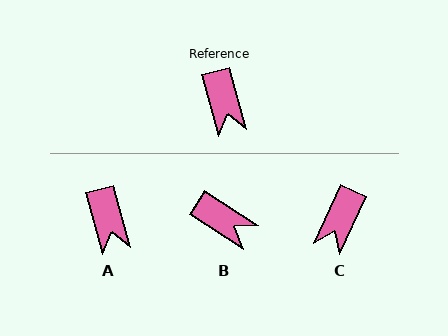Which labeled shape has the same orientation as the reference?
A.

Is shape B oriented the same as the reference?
No, it is off by about 42 degrees.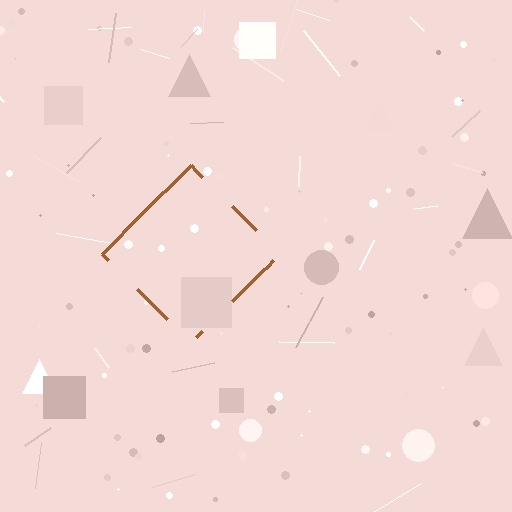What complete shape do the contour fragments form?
The contour fragments form a diamond.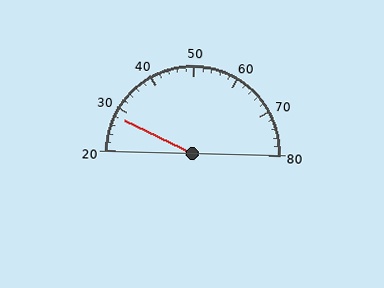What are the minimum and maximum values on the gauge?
The gauge ranges from 20 to 80.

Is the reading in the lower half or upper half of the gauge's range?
The reading is in the lower half of the range (20 to 80).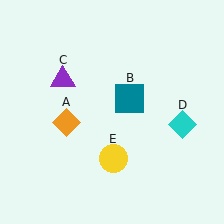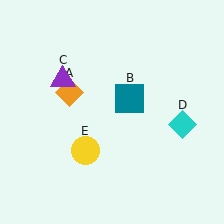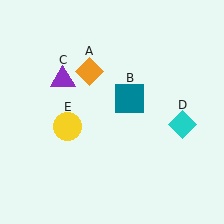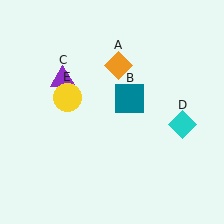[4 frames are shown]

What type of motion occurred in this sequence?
The orange diamond (object A), yellow circle (object E) rotated clockwise around the center of the scene.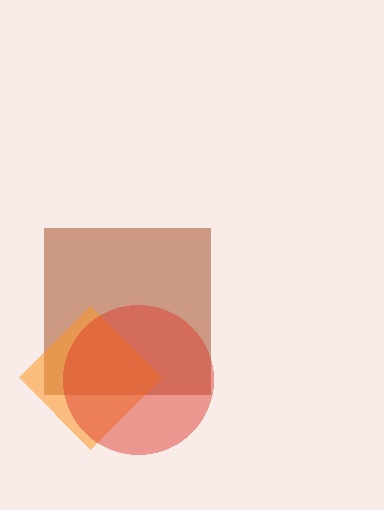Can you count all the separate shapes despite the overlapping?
Yes, there are 3 separate shapes.